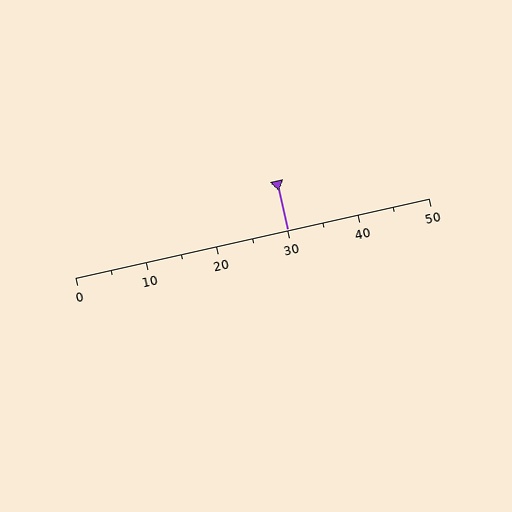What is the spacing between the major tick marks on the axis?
The major ticks are spaced 10 apart.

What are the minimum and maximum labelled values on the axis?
The axis runs from 0 to 50.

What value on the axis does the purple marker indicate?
The marker indicates approximately 30.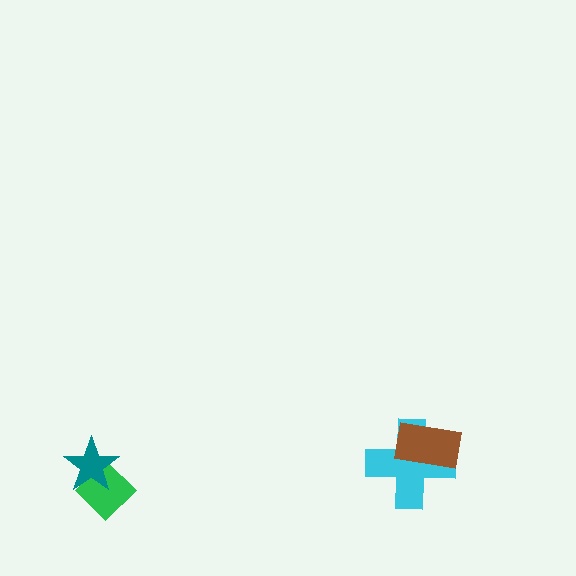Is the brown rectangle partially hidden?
No, no other shape covers it.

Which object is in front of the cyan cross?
The brown rectangle is in front of the cyan cross.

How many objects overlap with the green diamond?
1 object overlaps with the green diamond.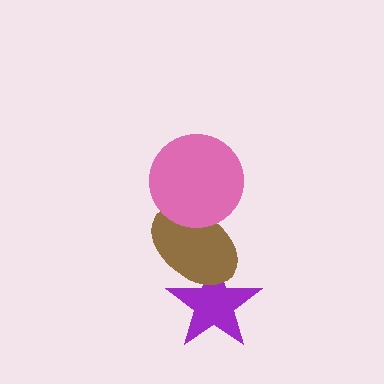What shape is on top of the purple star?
The brown ellipse is on top of the purple star.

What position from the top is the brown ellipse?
The brown ellipse is 2nd from the top.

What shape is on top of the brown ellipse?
The pink circle is on top of the brown ellipse.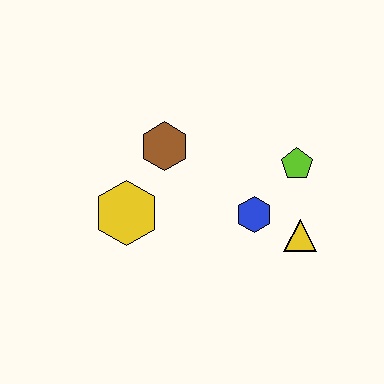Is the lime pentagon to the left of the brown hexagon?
No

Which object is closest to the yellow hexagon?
The brown hexagon is closest to the yellow hexagon.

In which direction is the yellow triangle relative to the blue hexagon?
The yellow triangle is to the right of the blue hexagon.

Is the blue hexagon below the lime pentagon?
Yes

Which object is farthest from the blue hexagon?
The yellow hexagon is farthest from the blue hexagon.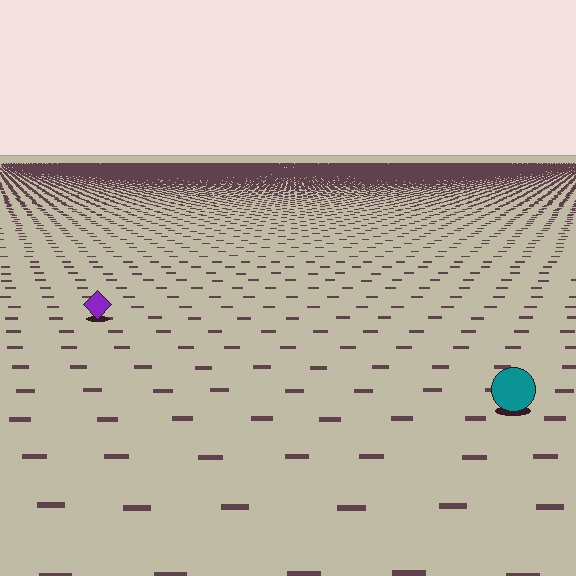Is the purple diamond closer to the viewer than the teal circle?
No. The teal circle is closer — you can tell from the texture gradient: the ground texture is coarser near it.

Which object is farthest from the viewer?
The purple diamond is farthest from the viewer. It appears smaller and the ground texture around it is denser.